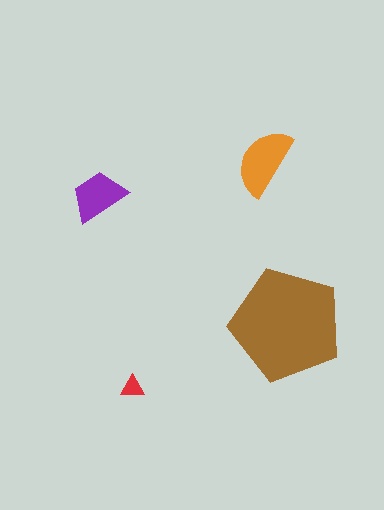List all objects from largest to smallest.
The brown pentagon, the orange semicircle, the purple trapezoid, the red triangle.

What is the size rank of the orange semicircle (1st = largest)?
2nd.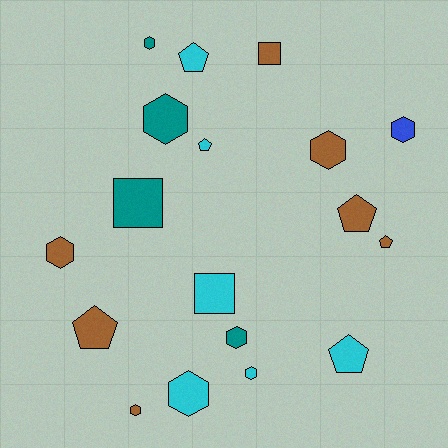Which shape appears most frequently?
Hexagon, with 9 objects.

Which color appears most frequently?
Brown, with 7 objects.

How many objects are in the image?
There are 18 objects.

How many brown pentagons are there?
There are 3 brown pentagons.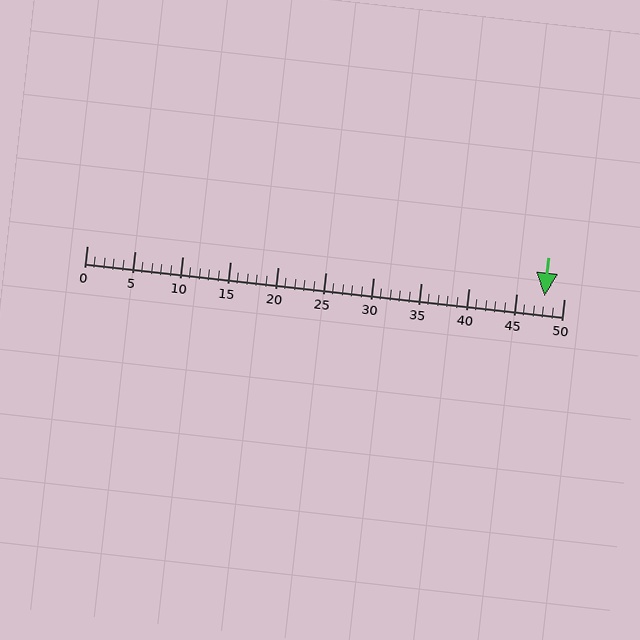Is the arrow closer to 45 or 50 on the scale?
The arrow is closer to 50.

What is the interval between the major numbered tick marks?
The major tick marks are spaced 5 units apart.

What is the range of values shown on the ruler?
The ruler shows values from 0 to 50.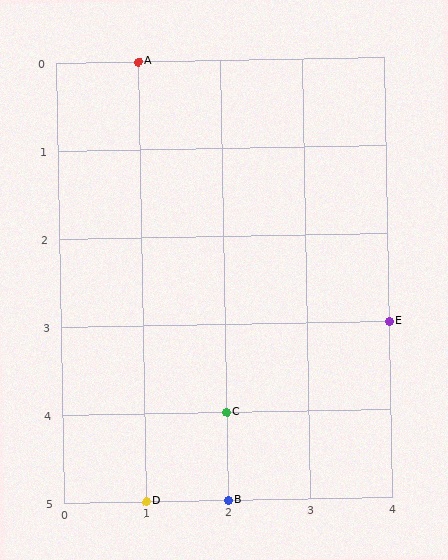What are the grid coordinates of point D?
Point D is at grid coordinates (1, 5).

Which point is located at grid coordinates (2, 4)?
Point C is at (2, 4).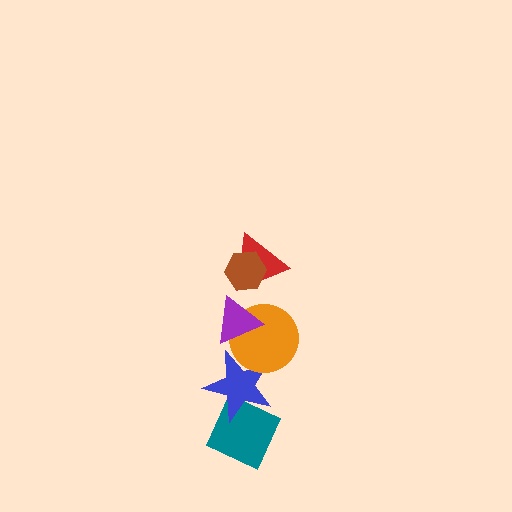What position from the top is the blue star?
The blue star is 5th from the top.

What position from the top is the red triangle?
The red triangle is 2nd from the top.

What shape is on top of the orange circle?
The purple triangle is on top of the orange circle.